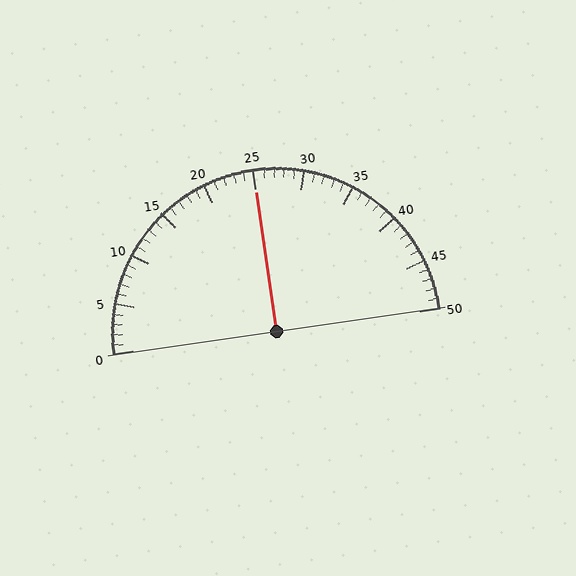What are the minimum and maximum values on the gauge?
The gauge ranges from 0 to 50.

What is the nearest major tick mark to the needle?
The nearest major tick mark is 25.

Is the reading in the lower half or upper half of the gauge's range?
The reading is in the upper half of the range (0 to 50).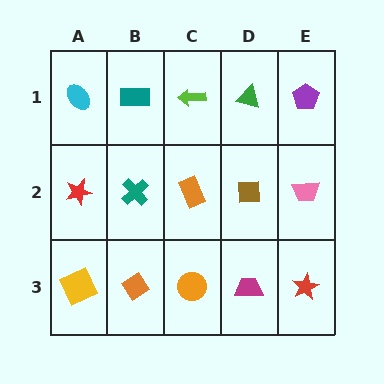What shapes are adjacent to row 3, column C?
An orange rectangle (row 2, column C), an orange diamond (row 3, column B), a magenta trapezoid (row 3, column D).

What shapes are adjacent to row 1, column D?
A brown square (row 2, column D), a lime arrow (row 1, column C), a purple pentagon (row 1, column E).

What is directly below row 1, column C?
An orange rectangle.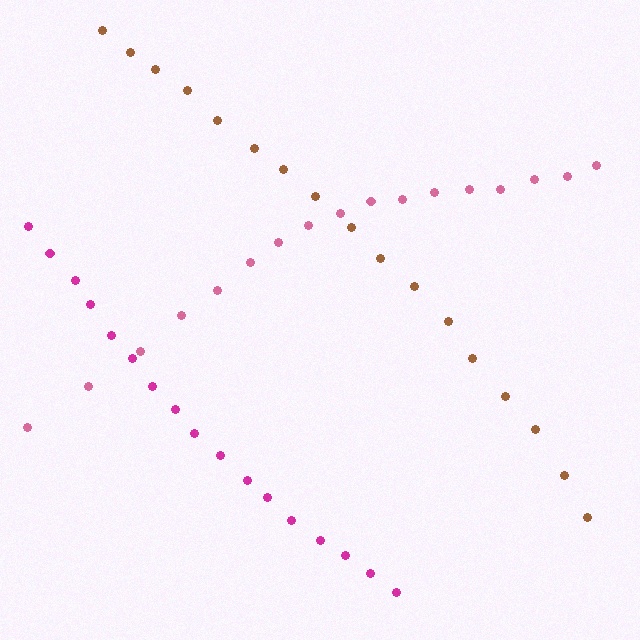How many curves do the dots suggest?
There are 3 distinct paths.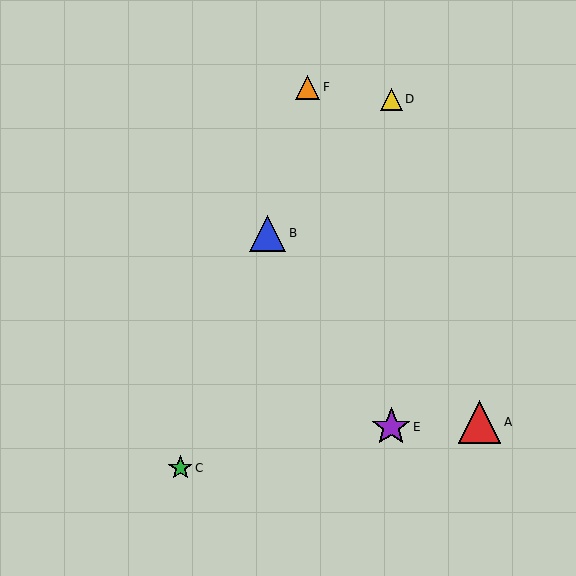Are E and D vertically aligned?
Yes, both are at x≈391.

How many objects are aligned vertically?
2 objects (D, E) are aligned vertically.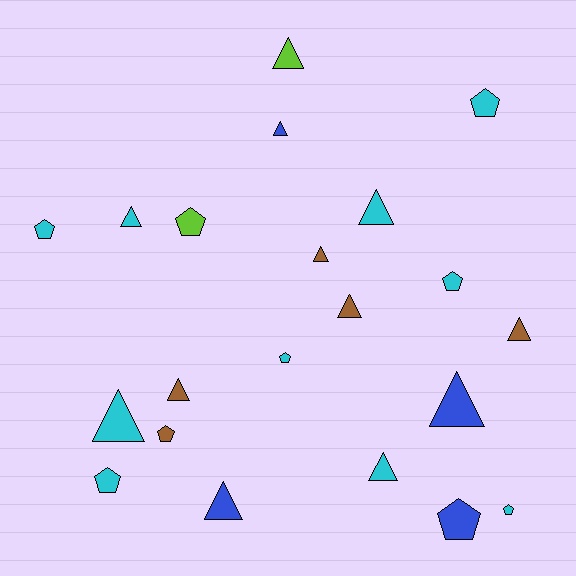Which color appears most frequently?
Cyan, with 10 objects.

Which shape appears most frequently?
Triangle, with 12 objects.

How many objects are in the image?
There are 21 objects.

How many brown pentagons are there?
There is 1 brown pentagon.